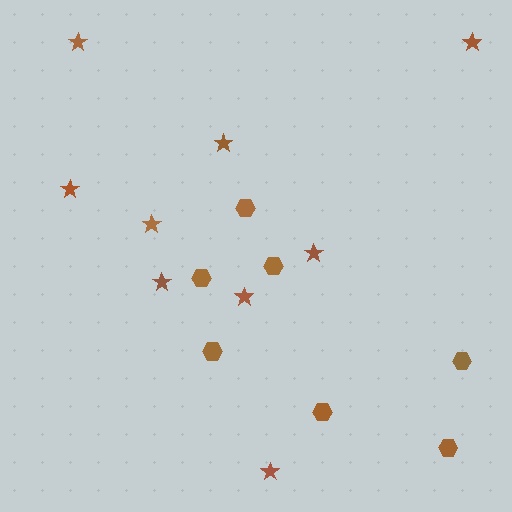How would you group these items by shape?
There are 2 groups: one group of stars (9) and one group of hexagons (7).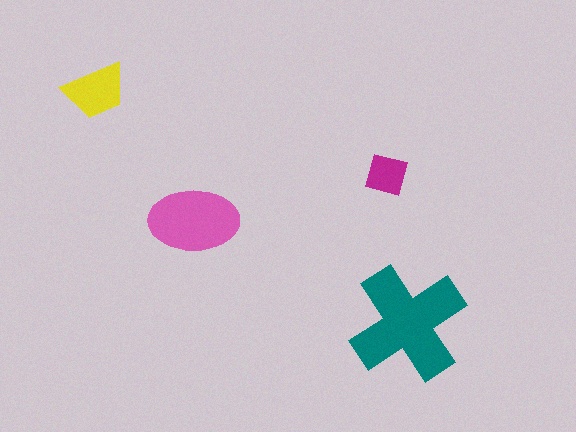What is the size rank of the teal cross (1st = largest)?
1st.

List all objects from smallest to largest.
The magenta square, the yellow trapezoid, the pink ellipse, the teal cross.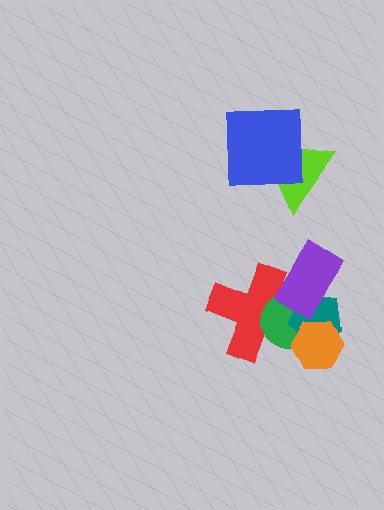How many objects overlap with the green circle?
4 objects overlap with the green circle.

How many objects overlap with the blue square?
1 object overlaps with the blue square.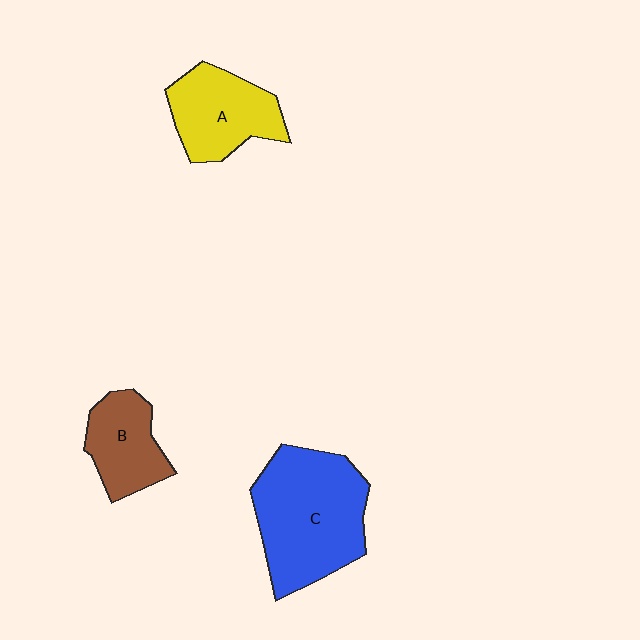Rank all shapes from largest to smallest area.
From largest to smallest: C (blue), A (yellow), B (brown).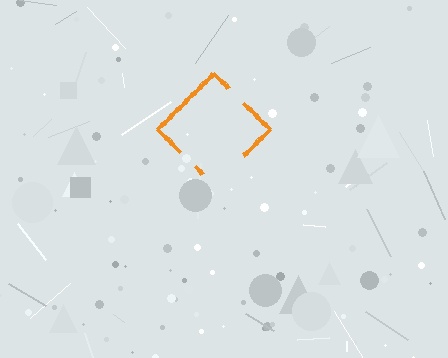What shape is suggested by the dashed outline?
The dashed outline suggests a diamond.